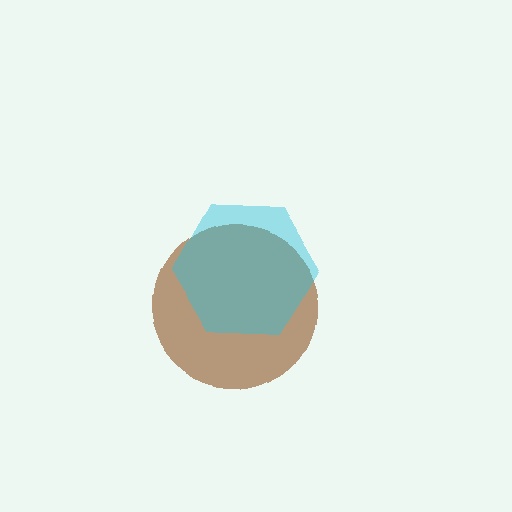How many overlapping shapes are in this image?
There are 2 overlapping shapes in the image.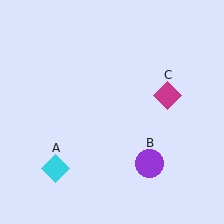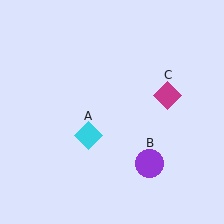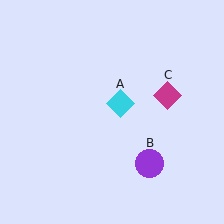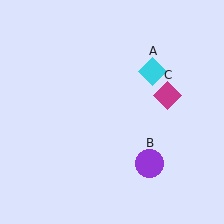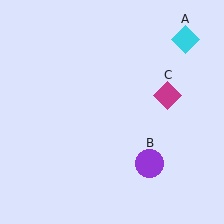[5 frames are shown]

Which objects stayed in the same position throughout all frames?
Purple circle (object B) and magenta diamond (object C) remained stationary.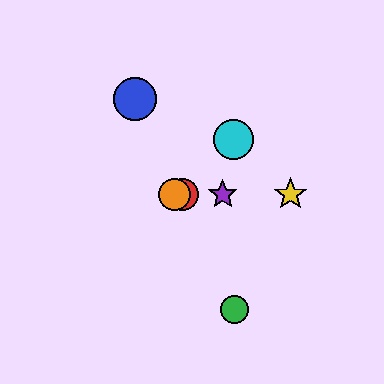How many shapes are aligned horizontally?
4 shapes (the red circle, the yellow star, the purple star, the orange circle) are aligned horizontally.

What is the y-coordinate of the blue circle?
The blue circle is at y≈99.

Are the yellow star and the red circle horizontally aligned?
Yes, both are at y≈194.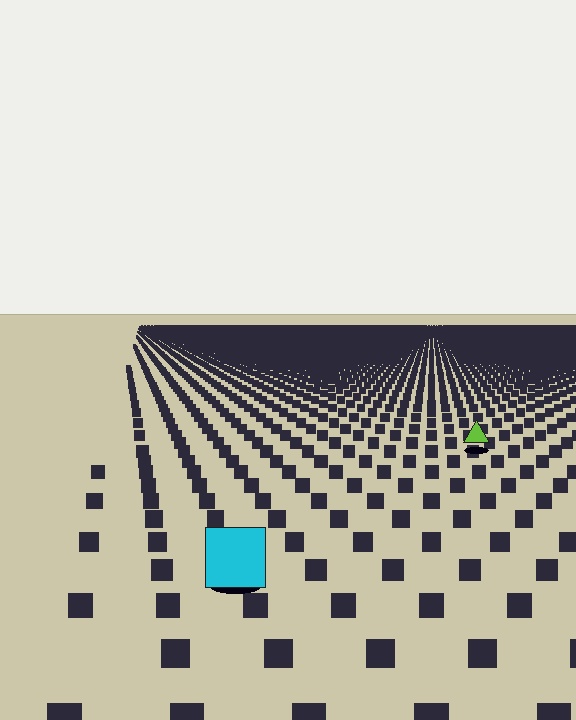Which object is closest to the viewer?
The cyan square is closest. The texture marks near it are larger and more spread out.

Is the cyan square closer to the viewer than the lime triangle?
Yes. The cyan square is closer — you can tell from the texture gradient: the ground texture is coarser near it.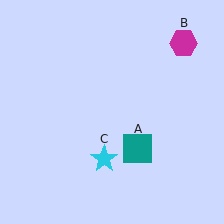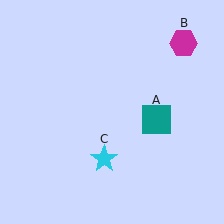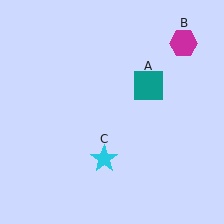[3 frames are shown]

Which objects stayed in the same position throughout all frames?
Magenta hexagon (object B) and cyan star (object C) remained stationary.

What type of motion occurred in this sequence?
The teal square (object A) rotated counterclockwise around the center of the scene.